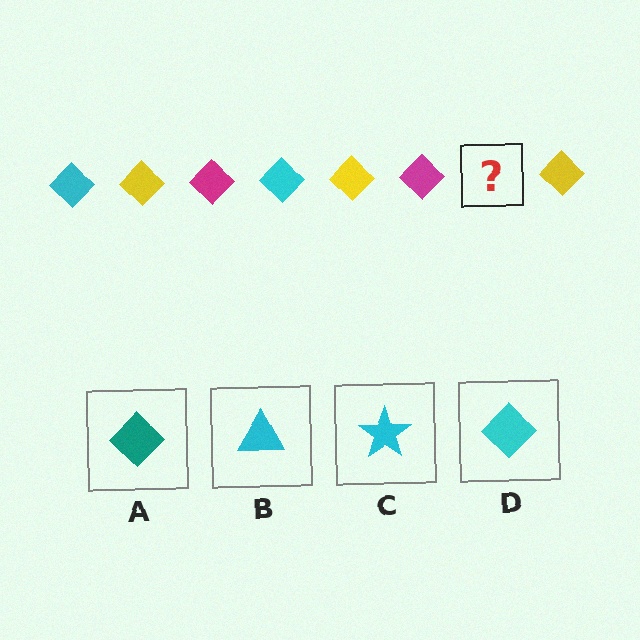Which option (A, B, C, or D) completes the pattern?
D.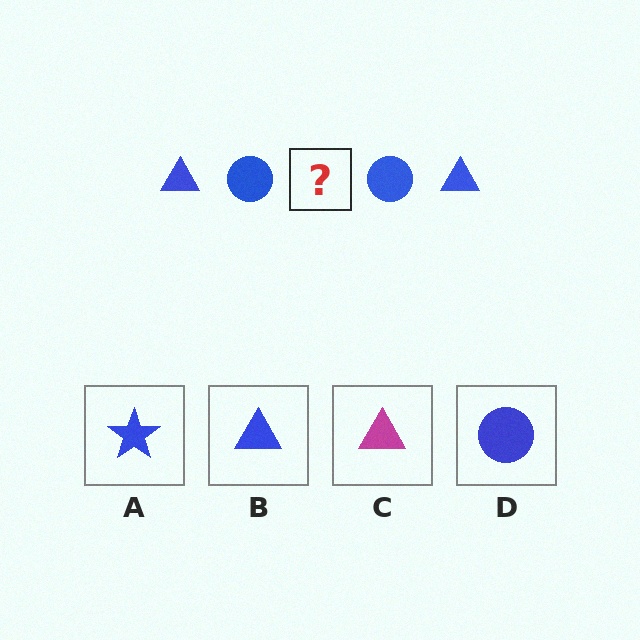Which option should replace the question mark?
Option B.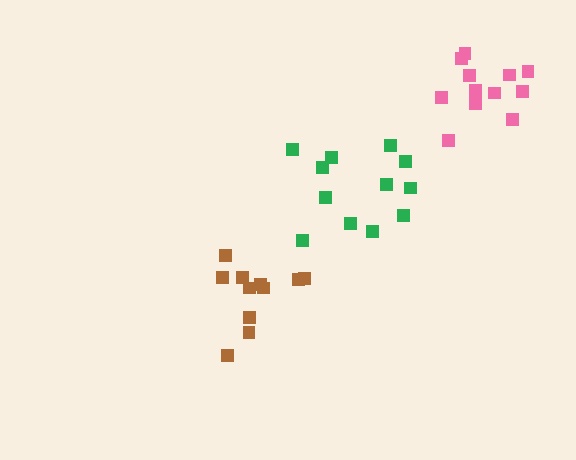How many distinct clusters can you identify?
There are 3 distinct clusters.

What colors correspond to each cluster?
The clusters are colored: green, brown, pink.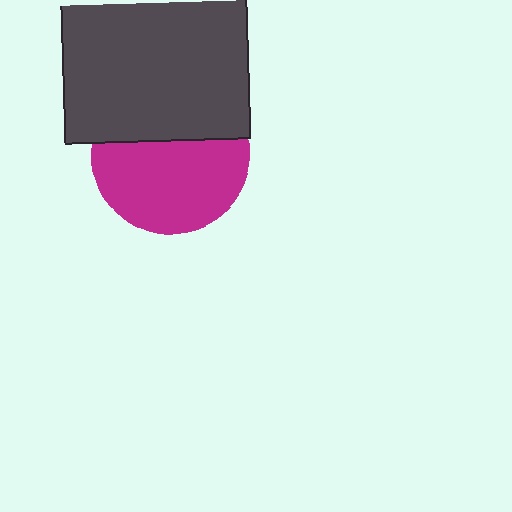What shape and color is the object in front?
The object in front is a dark gray rectangle.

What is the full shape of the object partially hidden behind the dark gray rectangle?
The partially hidden object is a magenta circle.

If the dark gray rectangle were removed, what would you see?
You would see the complete magenta circle.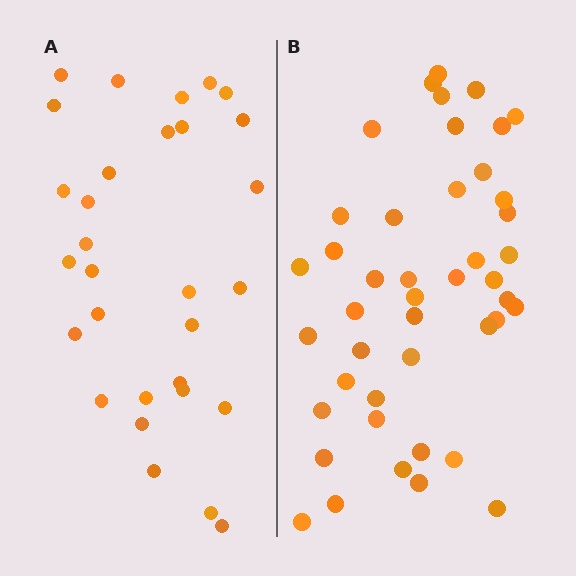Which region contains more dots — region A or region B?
Region B (the right region) has more dots.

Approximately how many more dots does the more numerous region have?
Region B has approximately 15 more dots than region A.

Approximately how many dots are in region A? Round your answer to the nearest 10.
About 30 dots.